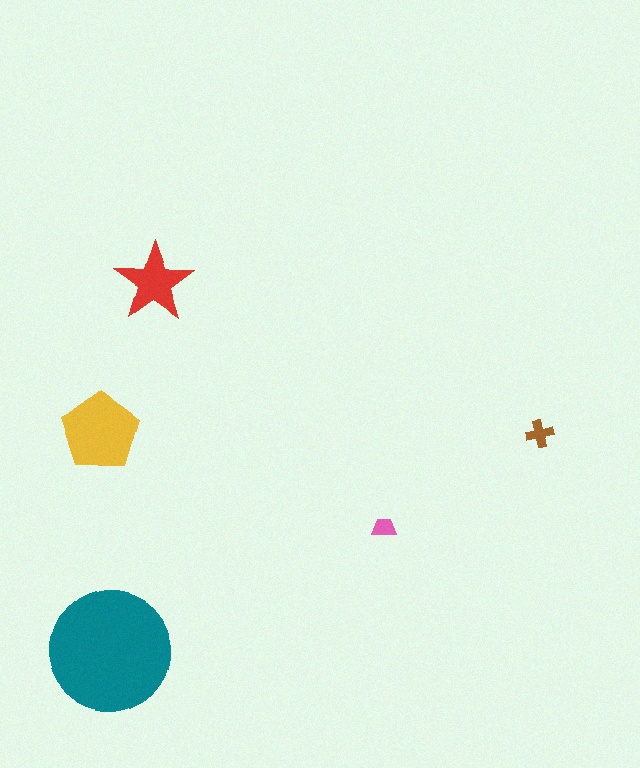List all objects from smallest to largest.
The pink trapezoid, the brown cross, the red star, the yellow pentagon, the teal circle.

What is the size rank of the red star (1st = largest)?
3rd.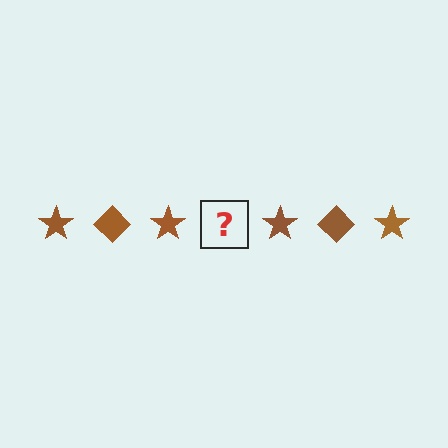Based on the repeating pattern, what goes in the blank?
The blank should be a brown diamond.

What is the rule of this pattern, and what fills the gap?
The rule is that the pattern cycles through star, diamond shapes in brown. The gap should be filled with a brown diamond.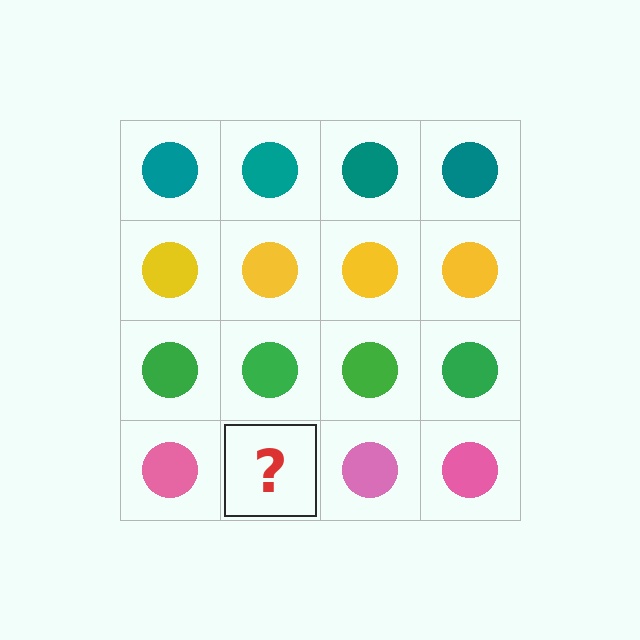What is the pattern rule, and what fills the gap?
The rule is that each row has a consistent color. The gap should be filled with a pink circle.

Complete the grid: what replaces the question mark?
The question mark should be replaced with a pink circle.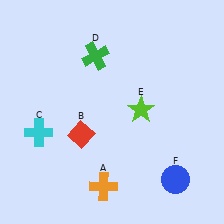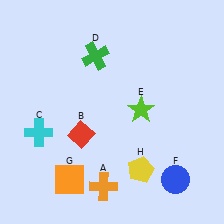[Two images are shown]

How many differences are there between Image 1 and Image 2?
There are 2 differences between the two images.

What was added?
An orange square (G), a yellow pentagon (H) were added in Image 2.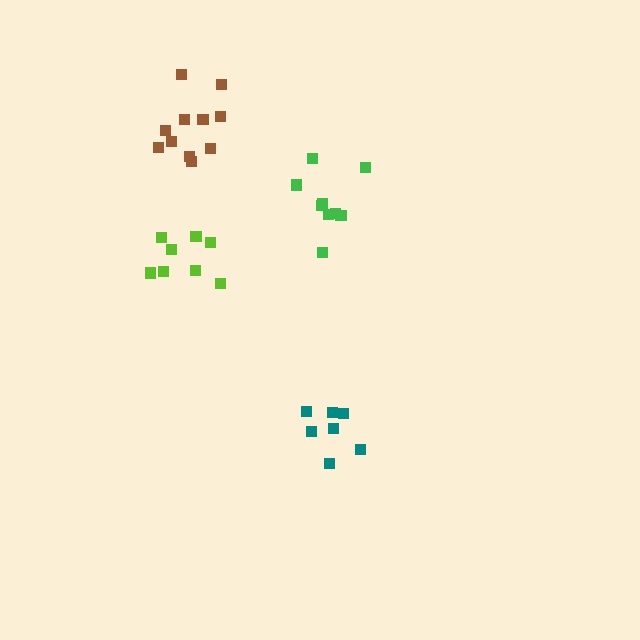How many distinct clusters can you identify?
There are 4 distinct clusters.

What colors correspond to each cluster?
The clusters are colored: teal, brown, green, lime.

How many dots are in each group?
Group 1: 7 dots, Group 2: 11 dots, Group 3: 9 dots, Group 4: 8 dots (35 total).